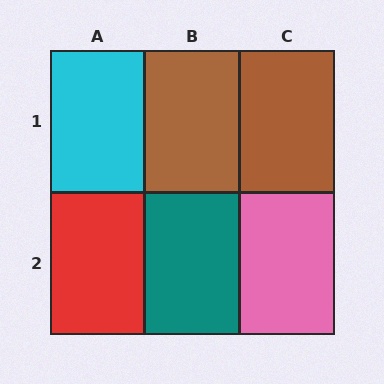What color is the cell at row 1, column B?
Brown.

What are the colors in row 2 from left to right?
Red, teal, pink.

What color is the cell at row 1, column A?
Cyan.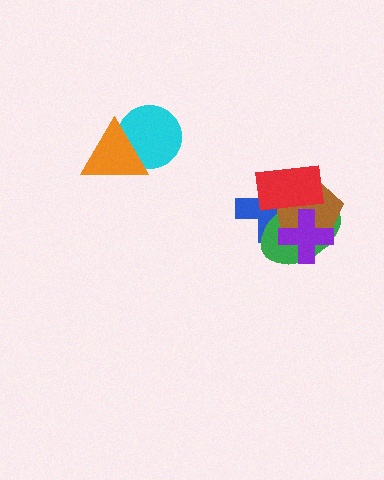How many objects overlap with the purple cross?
4 objects overlap with the purple cross.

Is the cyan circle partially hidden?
Yes, it is partially covered by another shape.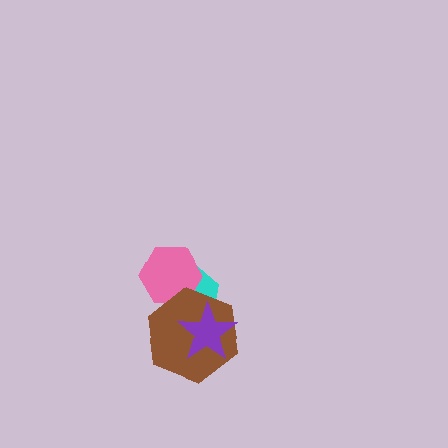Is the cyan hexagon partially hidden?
Yes, it is partially covered by another shape.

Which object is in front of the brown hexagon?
The purple star is in front of the brown hexagon.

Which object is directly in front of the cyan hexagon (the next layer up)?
The pink hexagon is directly in front of the cyan hexagon.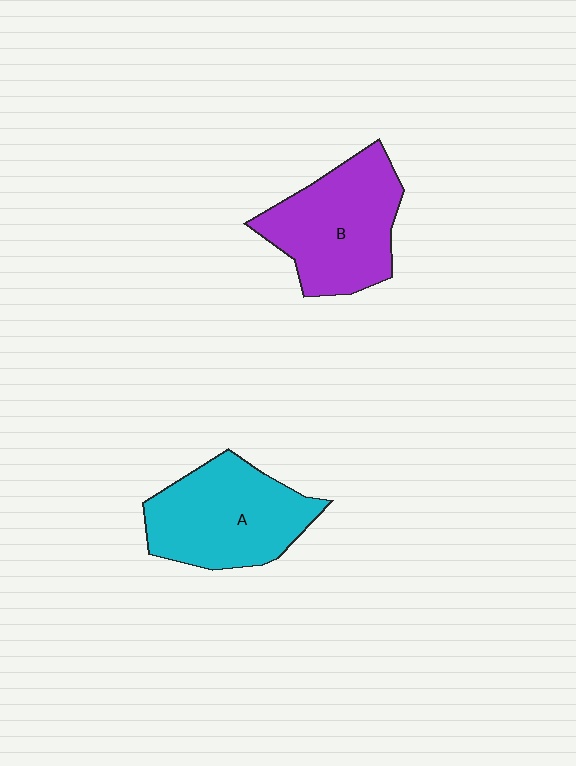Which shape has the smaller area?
Shape A (cyan).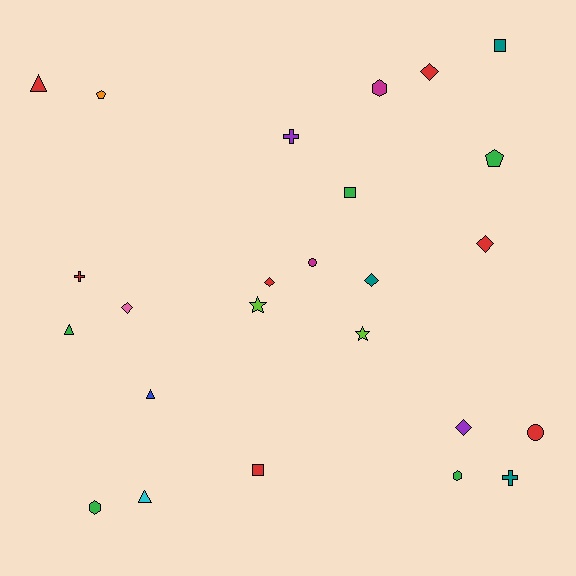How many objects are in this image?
There are 25 objects.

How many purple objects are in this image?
There are 2 purple objects.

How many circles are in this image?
There are 2 circles.